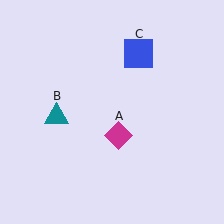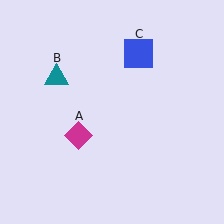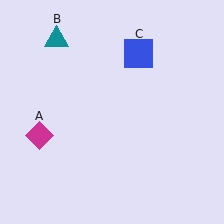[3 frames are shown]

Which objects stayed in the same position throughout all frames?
Blue square (object C) remained stationary.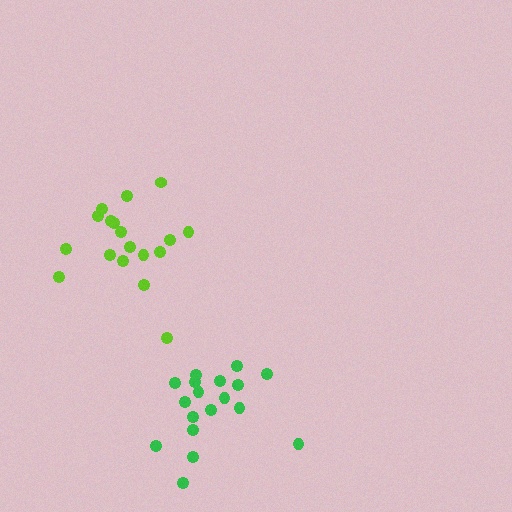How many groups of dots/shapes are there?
There are 2 groups.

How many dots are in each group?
Group 1: 18 dots, Group 2: 18 dots (36 total).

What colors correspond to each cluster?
The clusters are colored: lime, green.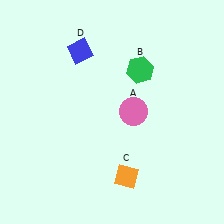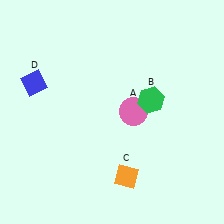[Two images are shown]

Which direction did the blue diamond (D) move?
The blue diamond (D) moved left.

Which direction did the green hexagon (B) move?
The green hexagon (B) moved down.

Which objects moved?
The objects that moved are: the green hexagon (B), the blue diamond (D).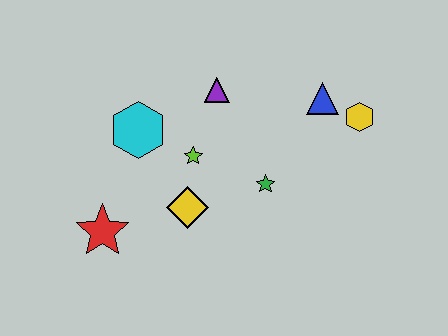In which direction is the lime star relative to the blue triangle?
The lime star is to the left of the blue triangle.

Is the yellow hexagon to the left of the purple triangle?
No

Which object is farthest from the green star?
The red star is farthest from the green star.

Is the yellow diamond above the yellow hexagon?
No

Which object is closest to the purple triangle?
The lime star is closest to the purple triangle.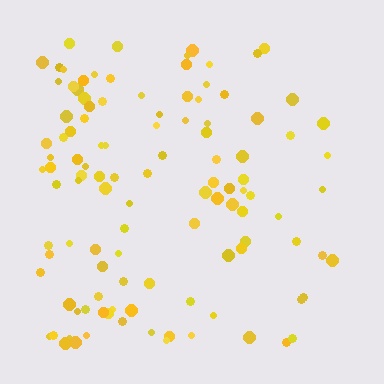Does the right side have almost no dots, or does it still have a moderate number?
Still a moderate number, just noticeably fewer than the left.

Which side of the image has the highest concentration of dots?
The left.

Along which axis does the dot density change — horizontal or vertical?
Horizontal.